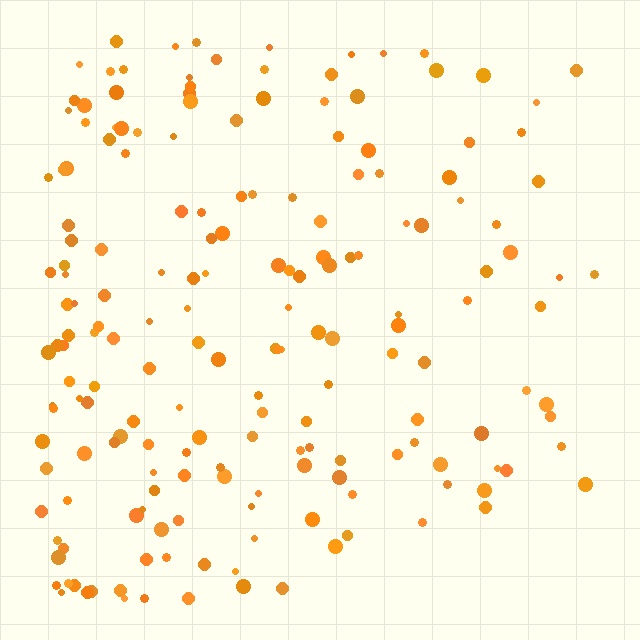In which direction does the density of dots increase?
From right to left, with the left side densest.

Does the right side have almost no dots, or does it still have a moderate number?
Still a moderate number, just noticeably fewer than the left.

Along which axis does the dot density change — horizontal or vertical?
Horizontal.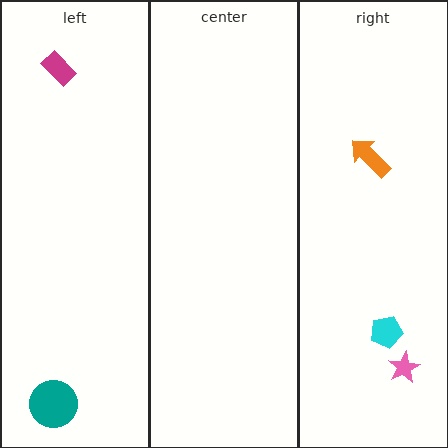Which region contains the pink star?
The right region.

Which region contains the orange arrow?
The right region.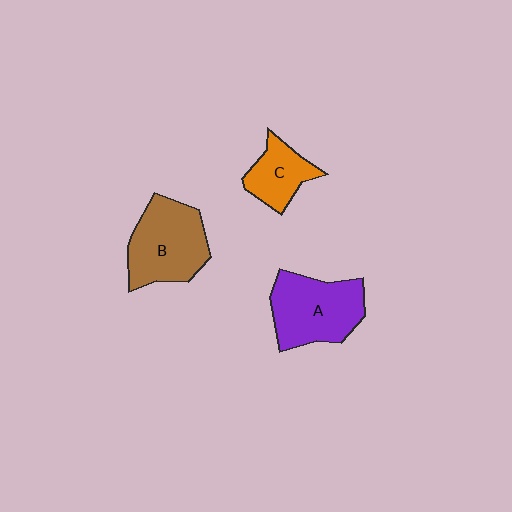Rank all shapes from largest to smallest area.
From largest to smallest: A (purple), B (brown), C (orange).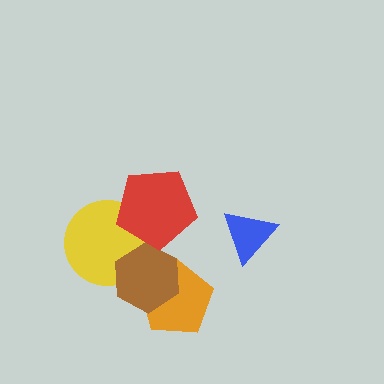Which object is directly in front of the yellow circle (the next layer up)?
The brown hexagon is directly in front of the yellow circle.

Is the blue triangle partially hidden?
No, no other shape covers it.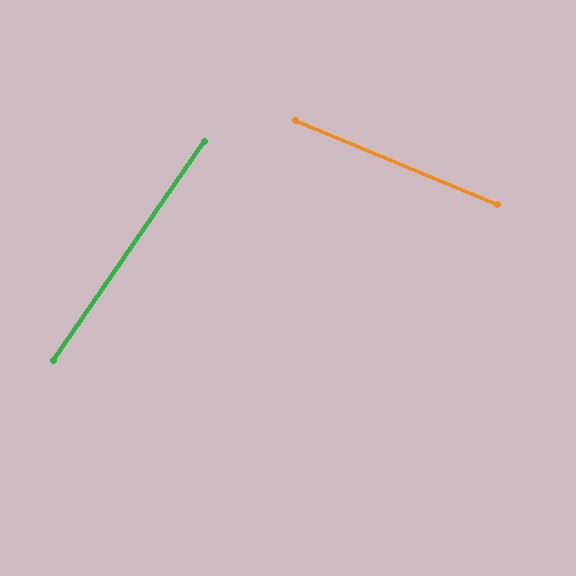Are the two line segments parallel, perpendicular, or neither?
Neither parallel nor perpendicular — they differ by about 78°.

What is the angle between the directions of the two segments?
Approximately 78 degrees.